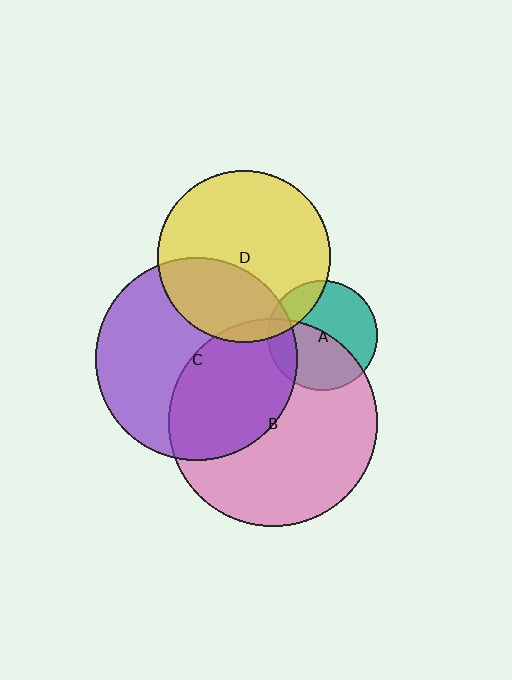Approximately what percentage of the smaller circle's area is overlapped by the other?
Approximately 15%.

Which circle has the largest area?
Circle B (pink).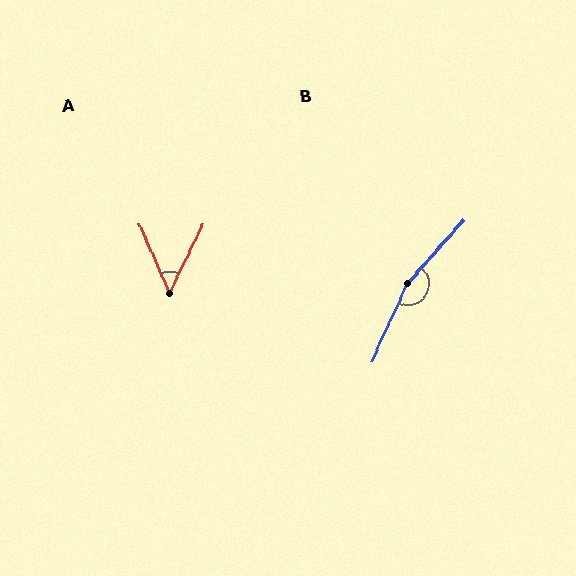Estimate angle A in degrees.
Approximately 50 degrees.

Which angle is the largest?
B, at approximately 162 degrees.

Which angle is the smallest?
A, at approximately 50 degrees.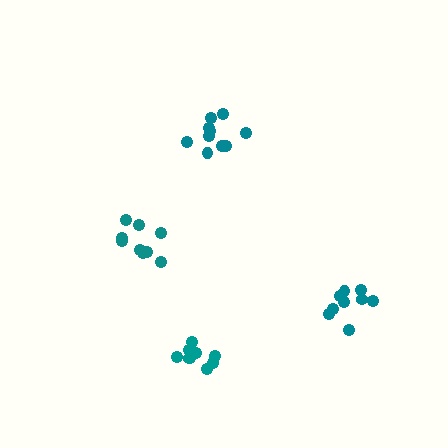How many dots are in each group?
Group 1: 10 dots, Group 2: 9 dots, Group 3: 9 dots, Group 4: 10 dots (38 total).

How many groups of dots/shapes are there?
There are 4 groups.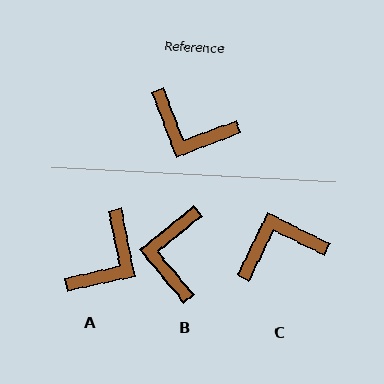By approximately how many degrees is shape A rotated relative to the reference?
Approximately 81 degrees counter-clockwise.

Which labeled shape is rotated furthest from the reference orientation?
C, about 137 degrees away.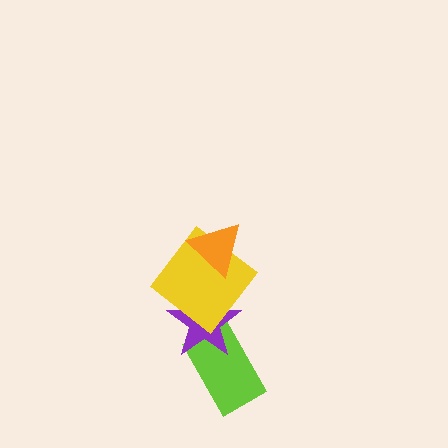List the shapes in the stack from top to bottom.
From top to bottom: the orange triangle, the yellow diamond, the purple star, the lime rectangle.